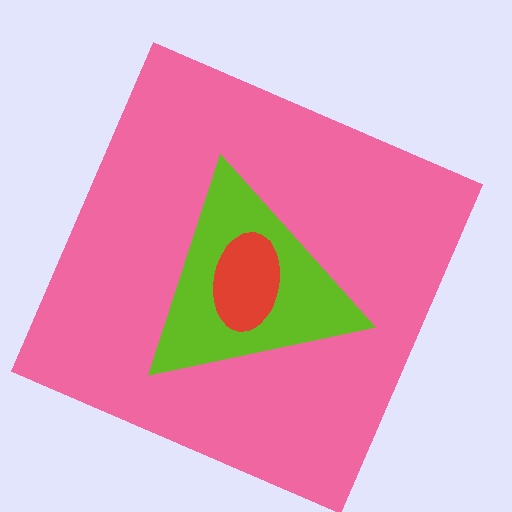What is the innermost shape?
The red ellipse.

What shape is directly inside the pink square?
The lime triangle.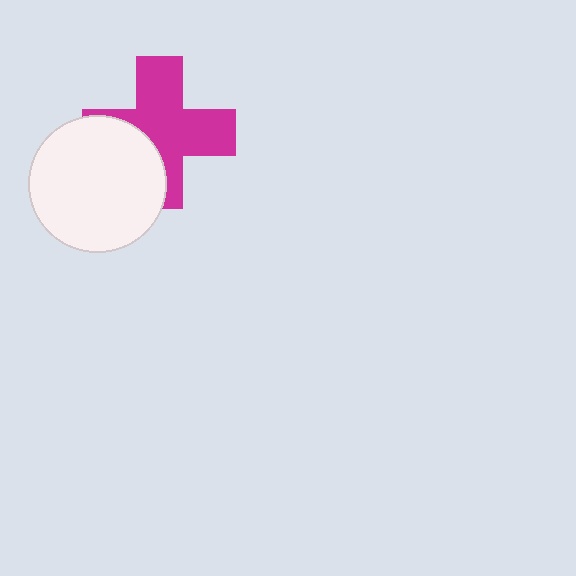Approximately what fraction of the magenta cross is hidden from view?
Roughly 33% of the magenta cross is hidden behind the white circle.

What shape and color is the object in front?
The object in front is a white circle.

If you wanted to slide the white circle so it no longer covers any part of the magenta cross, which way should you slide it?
Slide it toward the lower-left — that is the most direct way to separate the two shapes.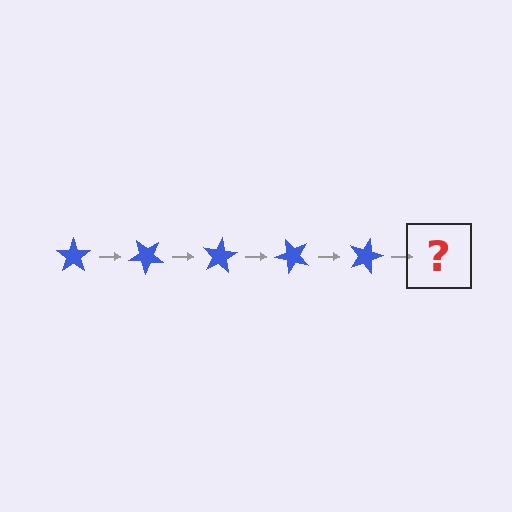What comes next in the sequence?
The next element should be a blue star rotated 200 degrees.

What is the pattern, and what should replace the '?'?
The pattern is that the star rotates 40 degrees each step. The '?' should be a blue star rotated 200 degrees.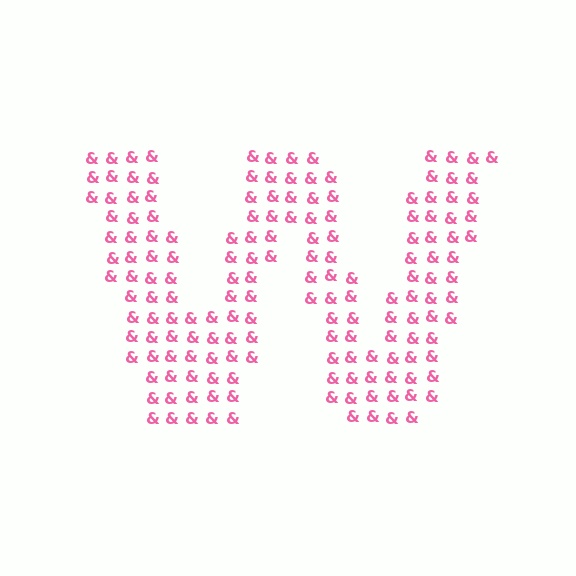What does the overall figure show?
The overall figure shows the letter W.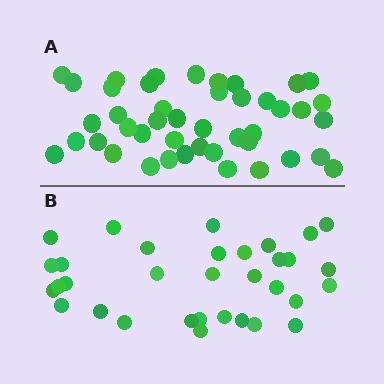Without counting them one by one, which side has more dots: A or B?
Region A (the top region) has more dots.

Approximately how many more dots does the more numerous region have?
Region A has roughly 12 or so more dots than region B.